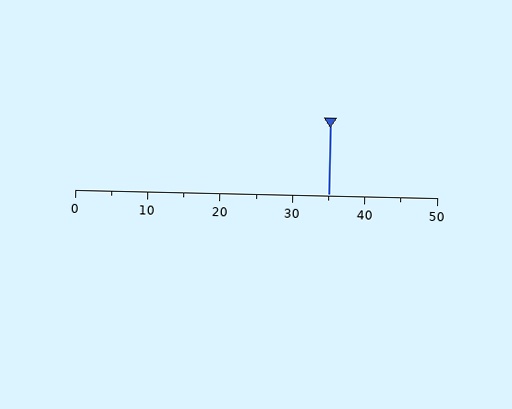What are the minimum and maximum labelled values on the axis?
The axis runs from 0 to 50.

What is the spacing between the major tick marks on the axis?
The major ticks are spaced 10 apart.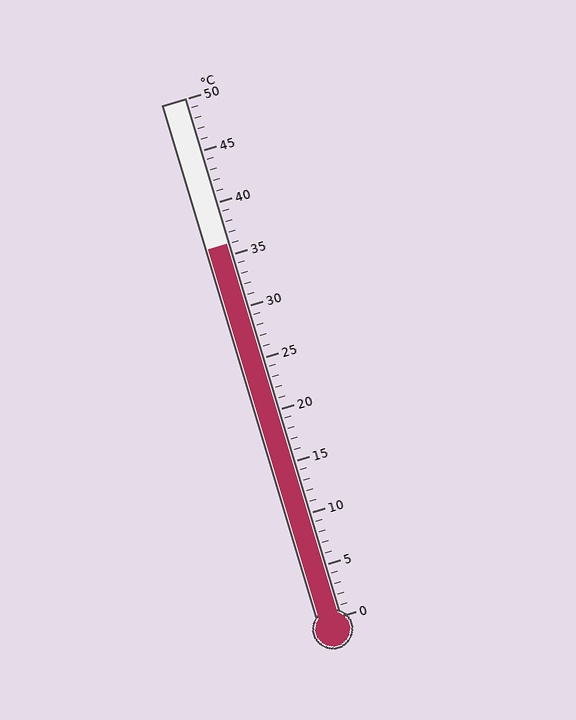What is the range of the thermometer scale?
The thermometer scale ranges from 0°C to 50°C.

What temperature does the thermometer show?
The thermometer shows approximately 36°C.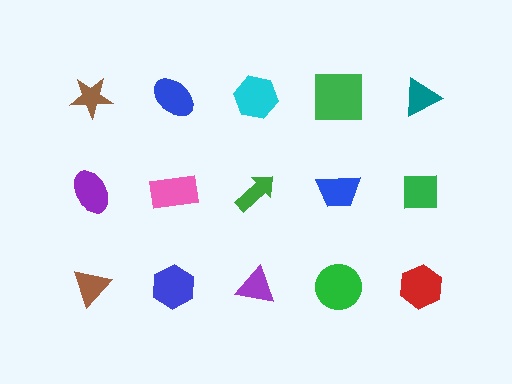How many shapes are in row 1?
5 shapes.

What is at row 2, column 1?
A purple ellipse.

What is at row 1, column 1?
A brown star.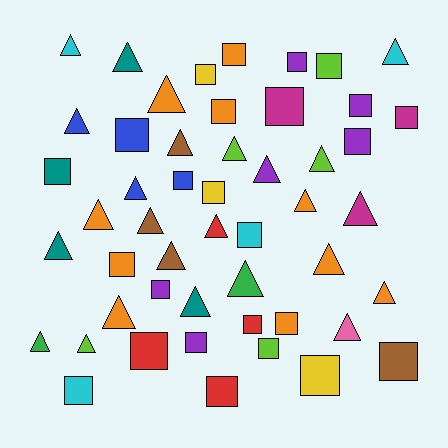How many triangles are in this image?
There are 25 triangles.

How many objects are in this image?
There are 50 objects.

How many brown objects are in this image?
There are 4 brown objects.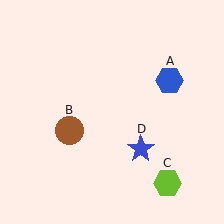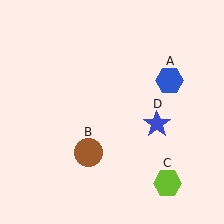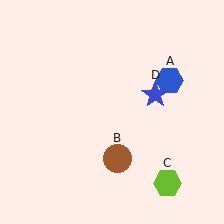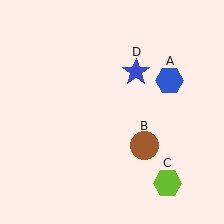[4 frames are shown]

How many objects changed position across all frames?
2 objects changed position: brown circle (object B), blue star (object D).